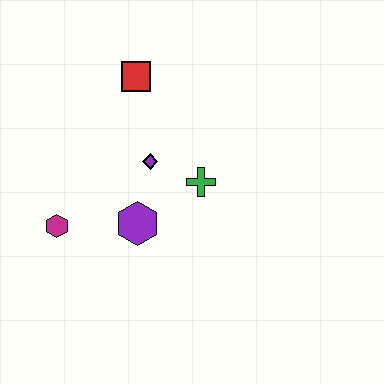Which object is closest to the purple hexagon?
The purple diamond is closest to the purple hexagon.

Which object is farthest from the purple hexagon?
The red square is farthest from the purple hexagon.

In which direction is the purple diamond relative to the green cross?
The purple diamond is to the left of the green cross.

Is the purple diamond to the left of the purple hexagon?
No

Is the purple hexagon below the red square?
Yes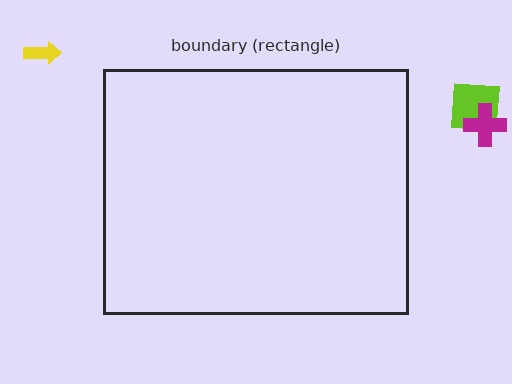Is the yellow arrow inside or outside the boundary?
Outside.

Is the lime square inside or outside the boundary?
Outside.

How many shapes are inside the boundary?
0 inside, 3 outside.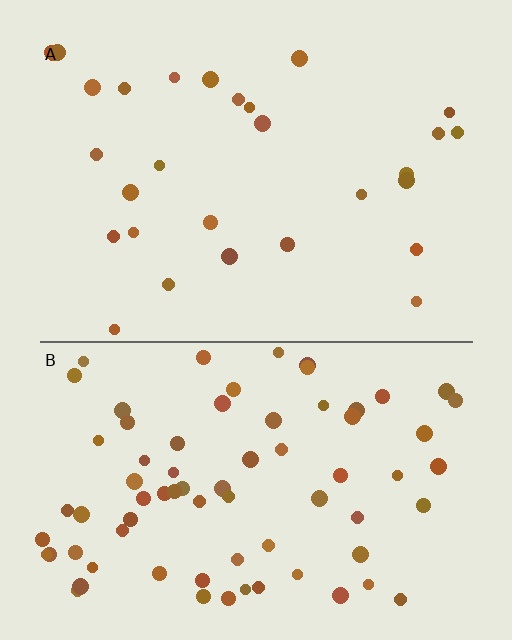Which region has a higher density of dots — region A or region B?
B (the bottom).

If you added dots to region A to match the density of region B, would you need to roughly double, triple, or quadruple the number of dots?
Approximately double.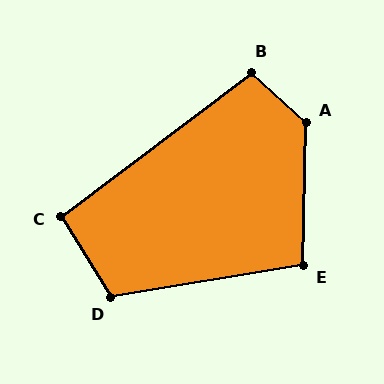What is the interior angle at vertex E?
Approximately 100 degrees (obtuse).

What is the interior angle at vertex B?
Approximately 100 degrees (obtuse).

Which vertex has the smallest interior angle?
C, at approximately 96 degrees.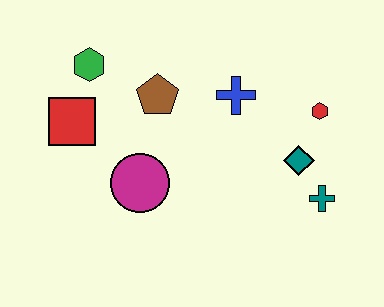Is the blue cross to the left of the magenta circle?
No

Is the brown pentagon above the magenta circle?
Yes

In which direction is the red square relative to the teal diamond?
The red square is to the left of the teal diamond.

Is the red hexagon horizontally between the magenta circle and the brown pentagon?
No